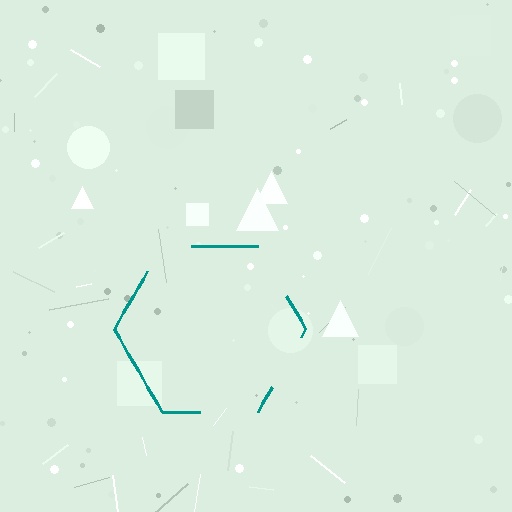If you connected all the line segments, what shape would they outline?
They would outline a hexagon.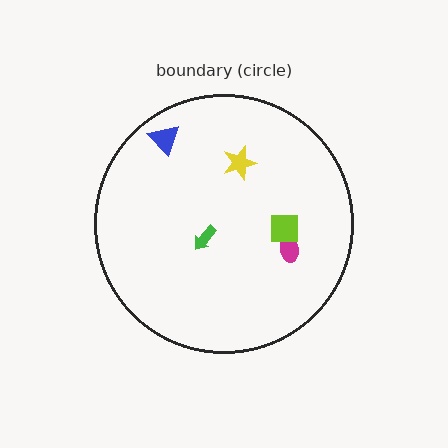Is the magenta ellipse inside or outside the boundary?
Inside.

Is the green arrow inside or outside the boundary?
Inside.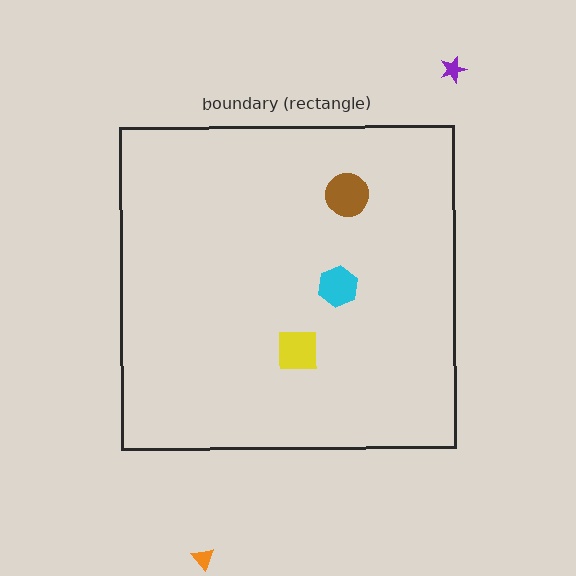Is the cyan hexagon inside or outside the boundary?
Inside.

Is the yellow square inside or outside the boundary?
Inside.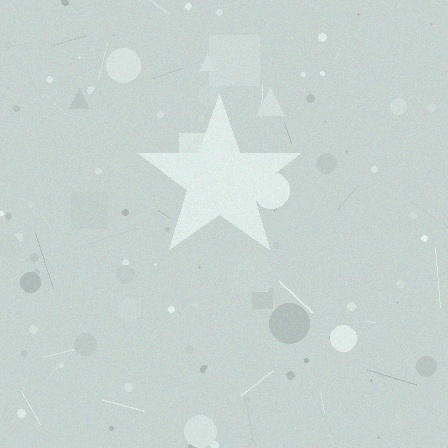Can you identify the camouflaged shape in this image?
The camouflaged shape is a star.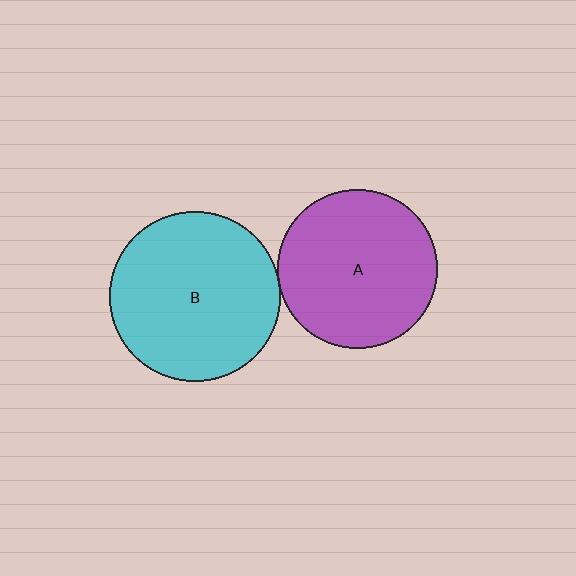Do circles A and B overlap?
Yes.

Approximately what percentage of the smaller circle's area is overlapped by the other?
Approximately 5%.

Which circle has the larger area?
Circle B (cyan).